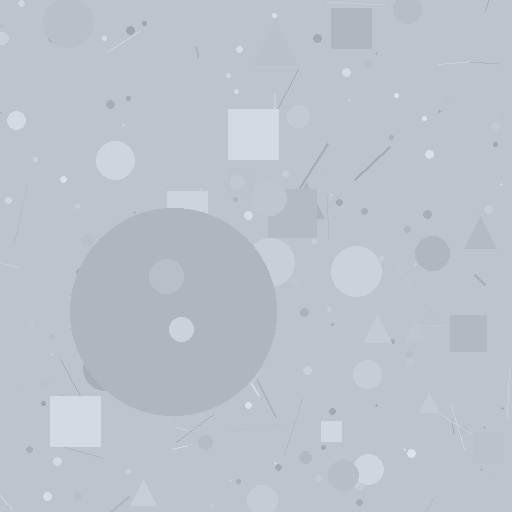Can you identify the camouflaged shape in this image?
The camouflaged shape is a circle.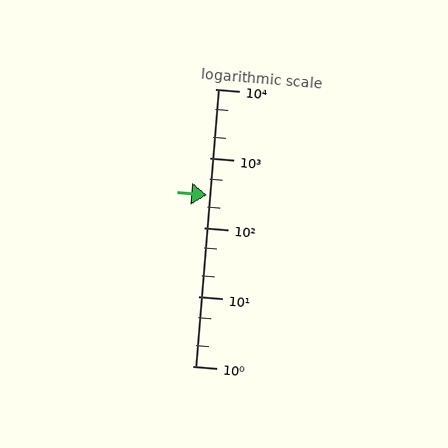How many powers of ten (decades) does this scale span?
The scale spans 4 decades, from 1 to 10000.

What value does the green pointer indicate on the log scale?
The pointer indicates approximately 290.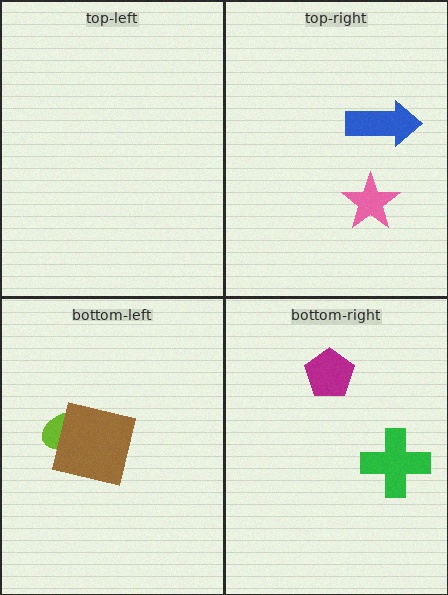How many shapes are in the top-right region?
2.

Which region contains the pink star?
The top-right region.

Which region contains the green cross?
The bottom-right region.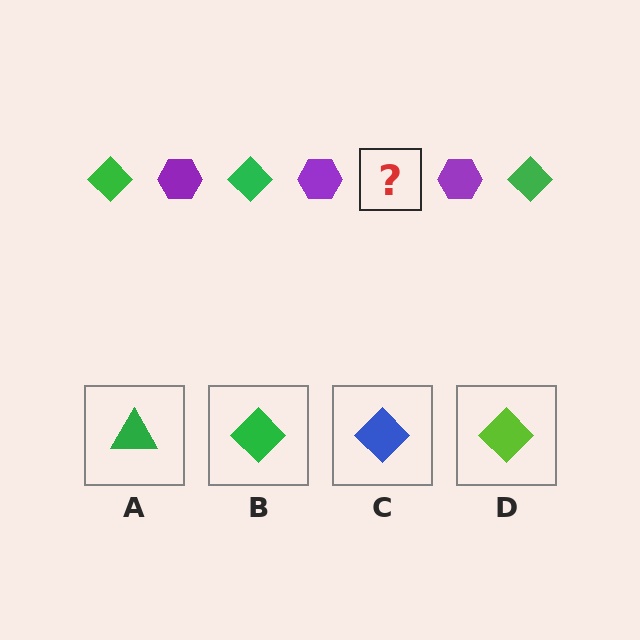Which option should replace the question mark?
Option B.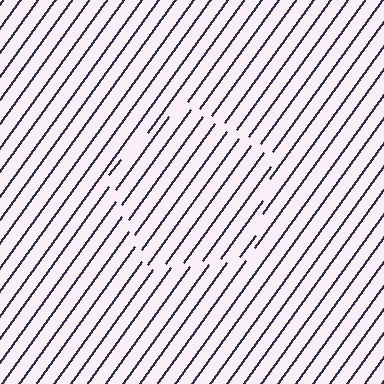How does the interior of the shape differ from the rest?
The interior of the shape contains the same grating, shifted by half a period — the contour is defined by the phase discontinuity where line-ends from the inner and outer gratings abut.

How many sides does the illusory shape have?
5 sides — the line-ends trace a pentagon.